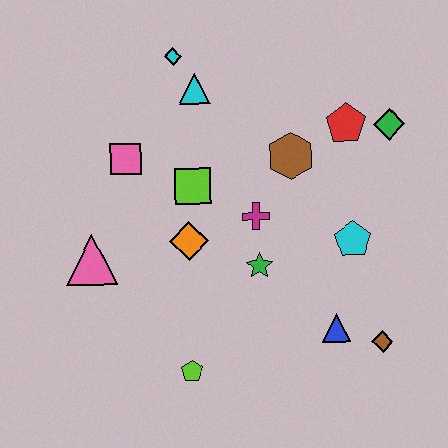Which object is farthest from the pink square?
The brown diamond is farthest from the pink square.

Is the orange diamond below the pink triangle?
No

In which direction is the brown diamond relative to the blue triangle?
The brown diamond is to the right of the blue triangle.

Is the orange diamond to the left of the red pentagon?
Yes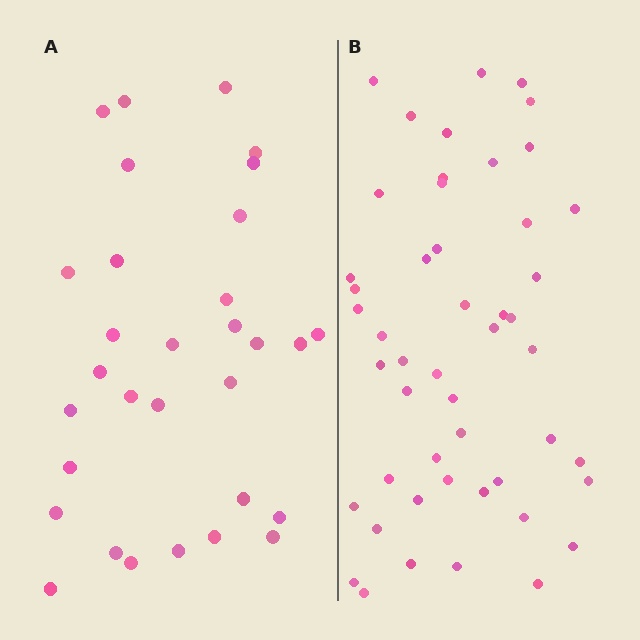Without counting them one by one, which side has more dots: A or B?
Region B (the right region) has more dots.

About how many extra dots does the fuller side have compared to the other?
Region B has approximately 20 more dots than region A.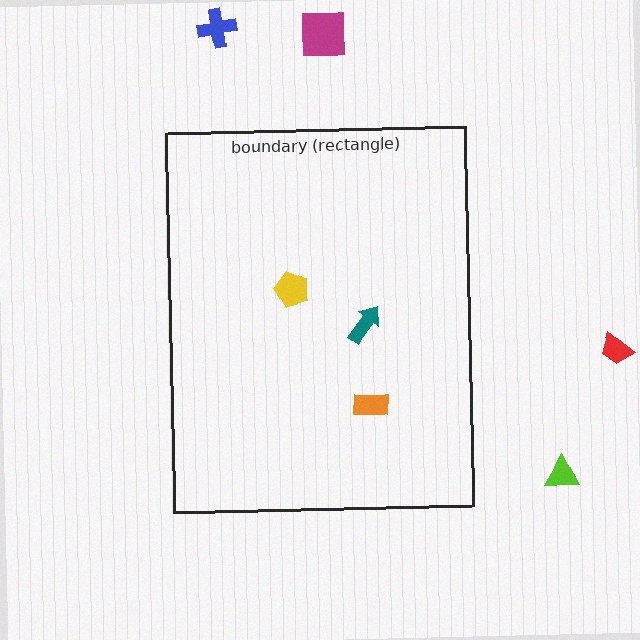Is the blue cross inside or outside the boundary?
Outside.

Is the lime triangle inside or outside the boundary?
Outside.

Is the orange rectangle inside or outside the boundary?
Inside.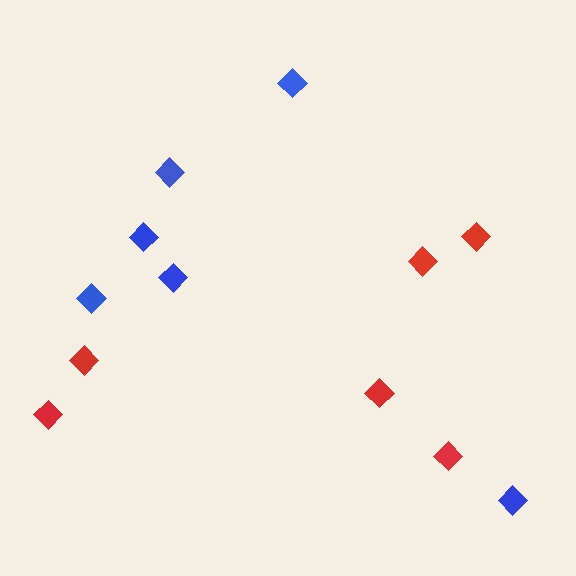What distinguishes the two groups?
There are 2 groups: one group of red diamonds (6) and one group of blue diamonds (6).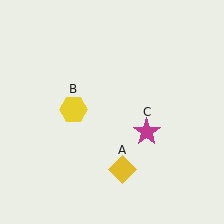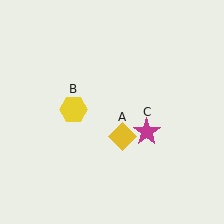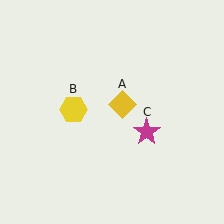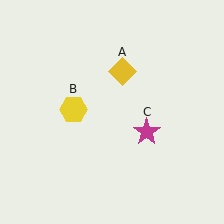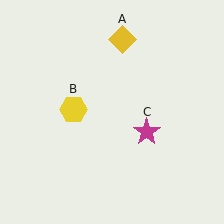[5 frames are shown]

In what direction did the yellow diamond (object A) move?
The yellow diamond (object A) moved up.